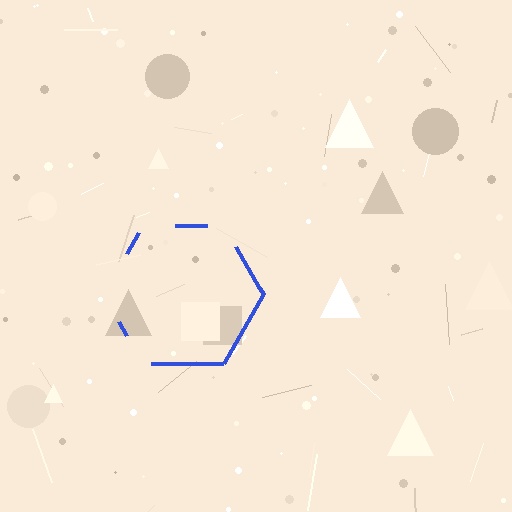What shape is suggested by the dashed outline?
The dashed outline suggests a hexagon.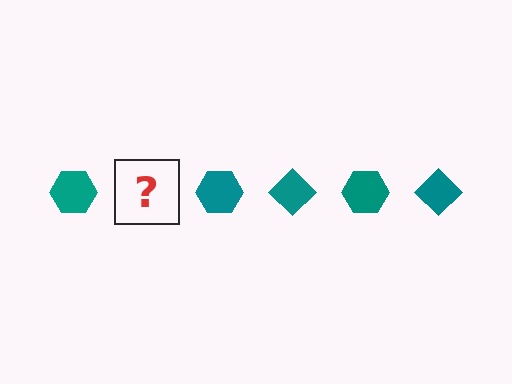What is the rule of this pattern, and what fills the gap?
The rule is that the pattern cycles through hexagon, diamond shapes in teal. The gap should be filled with a teal diamond.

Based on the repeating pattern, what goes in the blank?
The blank should be a teal diamond.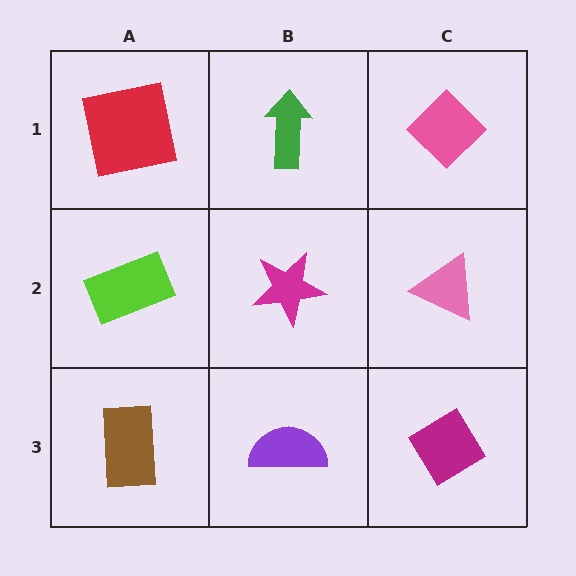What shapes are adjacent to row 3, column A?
A lime rectangle (row 2, column A), a purple semicircle (row 3, column B).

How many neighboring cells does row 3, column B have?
3.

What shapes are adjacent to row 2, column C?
A pink diamond (row 1, column C), a magenta diamond (row 3, column C), a magenta star (row 2, column B).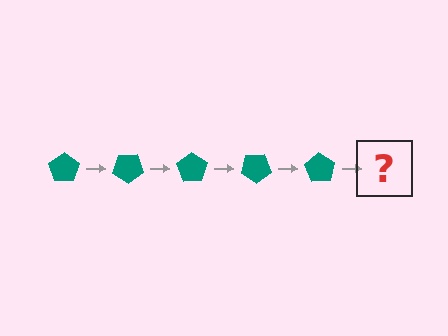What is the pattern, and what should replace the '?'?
The pattern is that the pentagon rotates 35 degrees each step. The '?' should be a teal pentagon rotated 175 degrees.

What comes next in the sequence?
The next element should be a teal pentagon rotated 175 degrees.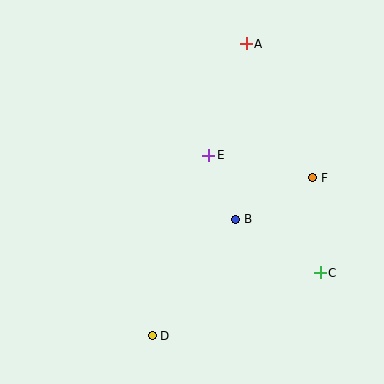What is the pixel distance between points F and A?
The distance between F and A is 150 pixels.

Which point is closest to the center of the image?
Point E at (209, 155) is closest to the center.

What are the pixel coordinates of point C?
Point C is at (320, 273).